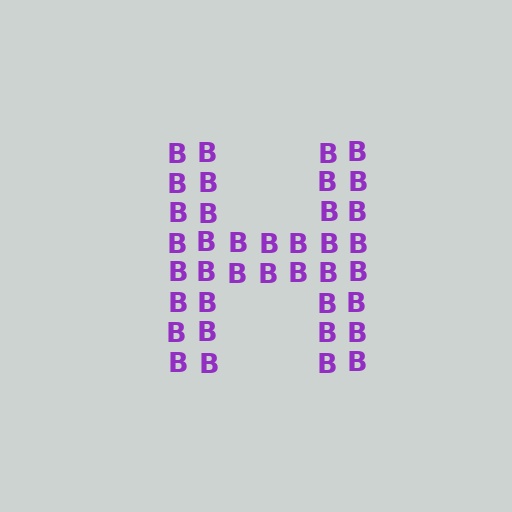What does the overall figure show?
The overall figure shows the letter H.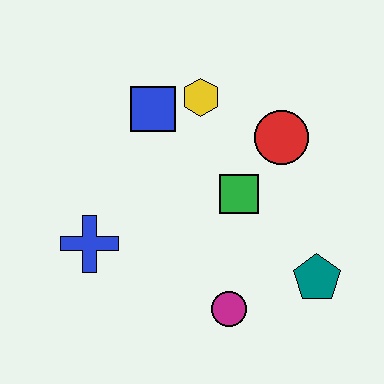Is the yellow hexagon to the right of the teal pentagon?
No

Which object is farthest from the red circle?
The blue cross is farthest from the red circle.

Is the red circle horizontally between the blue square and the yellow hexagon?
No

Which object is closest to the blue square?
The yellow hexagon is closest to the blue square.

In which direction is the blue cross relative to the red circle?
The blue cross is to the left of the red circle.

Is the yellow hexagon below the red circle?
No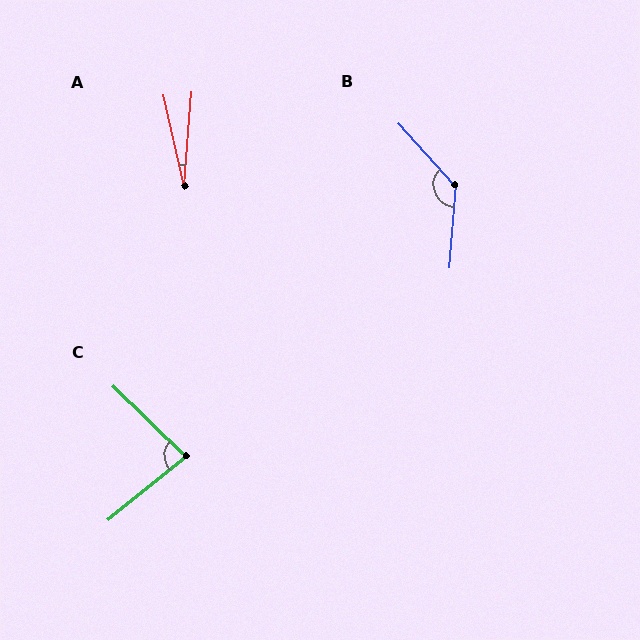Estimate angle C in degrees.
Approximately 83 degrees.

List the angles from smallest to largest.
A (17°), C (83°), B (134°).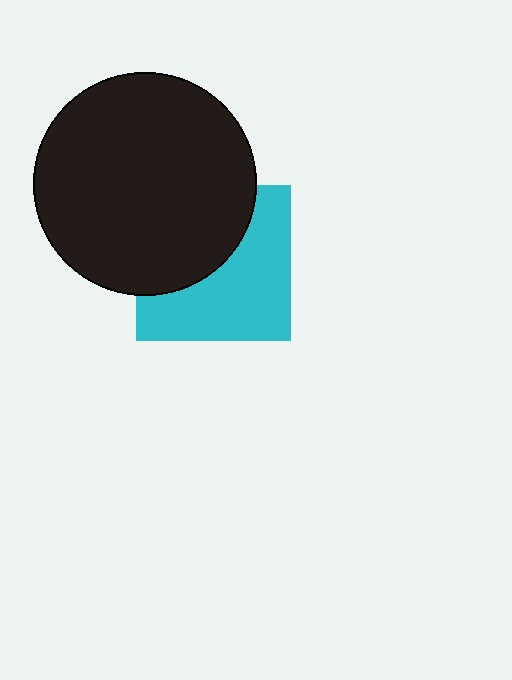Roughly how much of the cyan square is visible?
About half of it is visible (roughly 56%).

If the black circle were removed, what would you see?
You would see the complete cyan square.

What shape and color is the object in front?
The object in front is a black circle.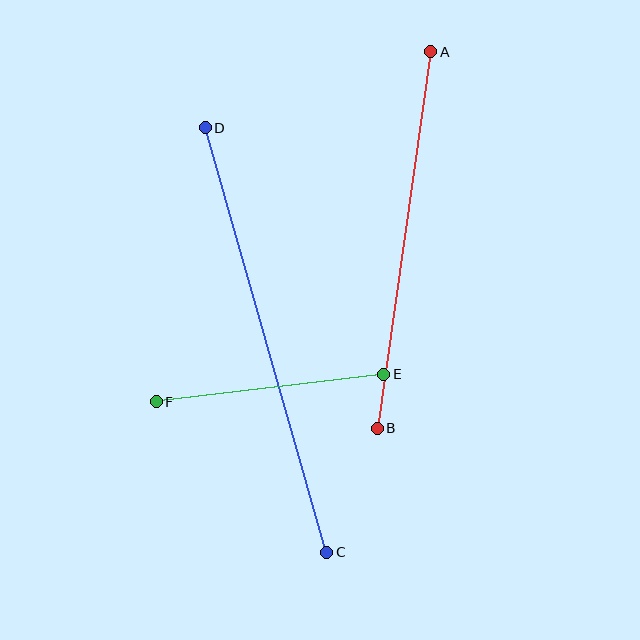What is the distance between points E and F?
The distance is approximately 229 pixels.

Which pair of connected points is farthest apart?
Points C and D are farthest apart.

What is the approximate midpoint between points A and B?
The midpoint is at approximately (404, 240) pixels.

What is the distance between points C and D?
The distance is approximately 442 pixels.